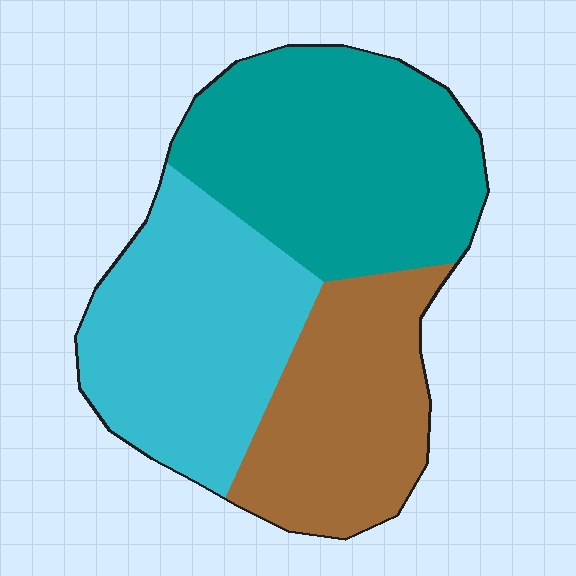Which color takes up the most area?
Teal, at roughly 40%.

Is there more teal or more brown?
Teal.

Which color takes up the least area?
Brown, at roughly 25%.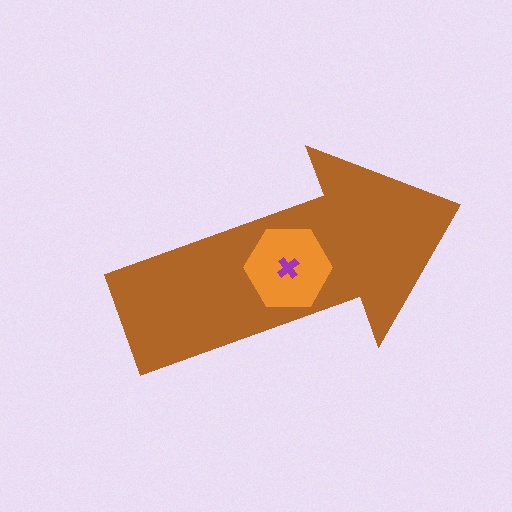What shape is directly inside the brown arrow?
The orange hexagon.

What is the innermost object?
The purple cross.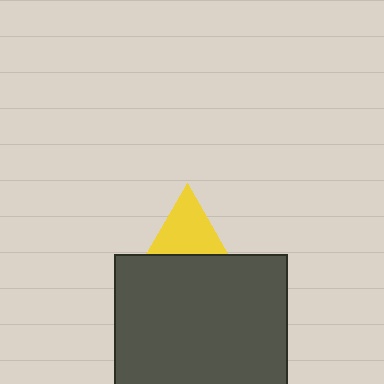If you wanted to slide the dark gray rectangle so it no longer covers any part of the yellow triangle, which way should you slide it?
Slide it down — that is the most direct way to separate the two shapes.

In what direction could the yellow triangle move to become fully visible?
The yellow triangle could move up. That would shift it out from behind the dark gray rectangle entirely.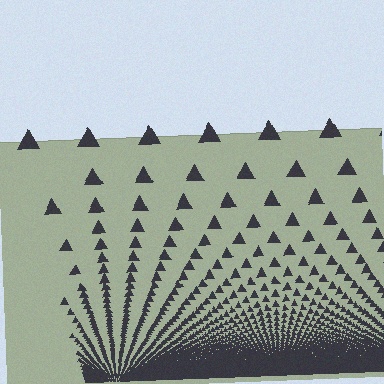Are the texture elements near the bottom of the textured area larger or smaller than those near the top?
Smaller. The gradient is inverted — elements near the bottom are smaller and denser.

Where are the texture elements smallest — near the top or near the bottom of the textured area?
Near the bottom.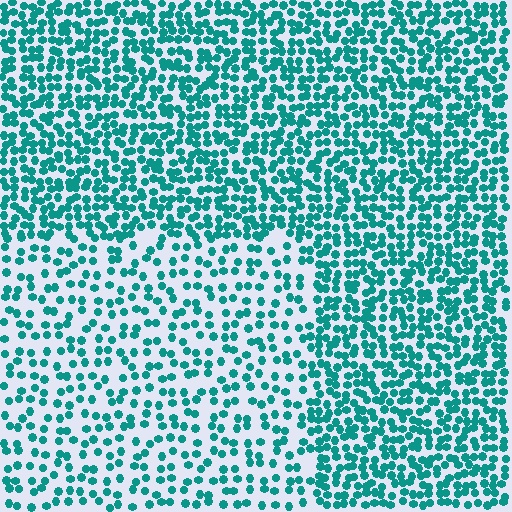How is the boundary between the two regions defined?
The boundary is defined by a change in element density (approximately 1.9x ratio). All elements are the same color, size, and shape.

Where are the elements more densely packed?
The elements are more densely packed outside the rectangle boundary.